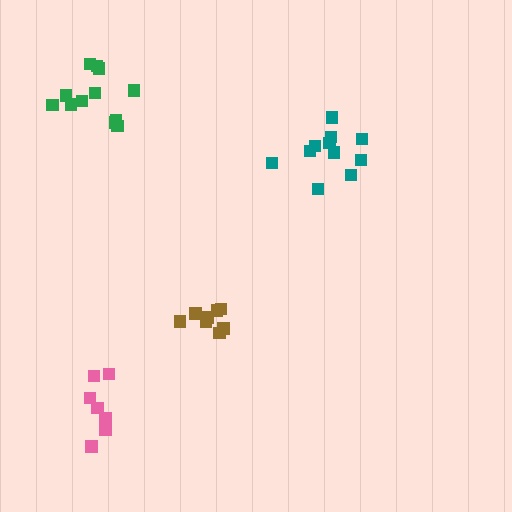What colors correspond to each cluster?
The clusters are colored: brown, teal, green, pink.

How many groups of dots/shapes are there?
There are 4 groups.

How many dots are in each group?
Group 1: 8 dots, Group 2: 11 dots, Group 3: 12 dots, Group 4: 8 dots (39 total).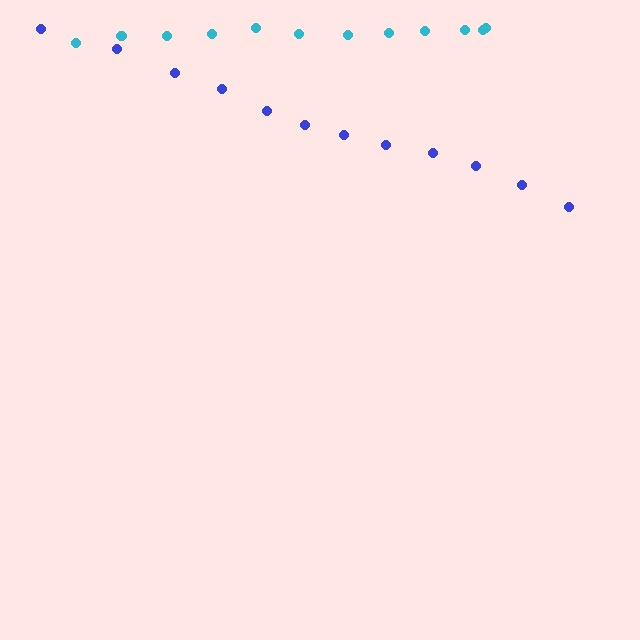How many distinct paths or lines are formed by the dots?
There are 2 distinct paths.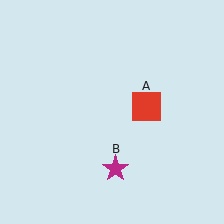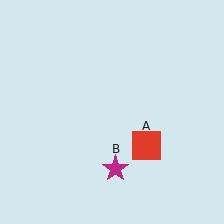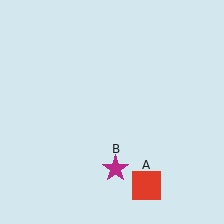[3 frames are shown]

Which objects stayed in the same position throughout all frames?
Magenta star (object B) remained stationary.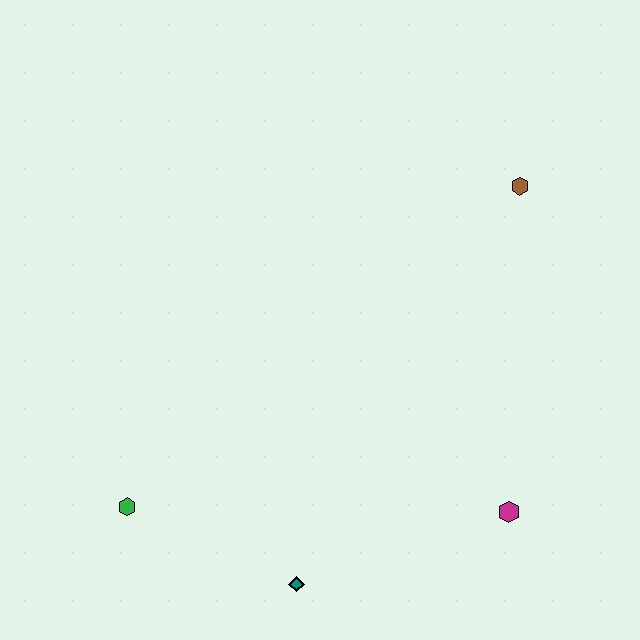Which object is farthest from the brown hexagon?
The green hexagon is farthest from the brown hexagon.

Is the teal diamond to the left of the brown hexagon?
Yes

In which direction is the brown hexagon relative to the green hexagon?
The brown hexagon is to the right of the green hexagon.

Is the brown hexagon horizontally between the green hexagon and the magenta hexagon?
No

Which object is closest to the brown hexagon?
The magenta hexagon is closest to the brown hexagon.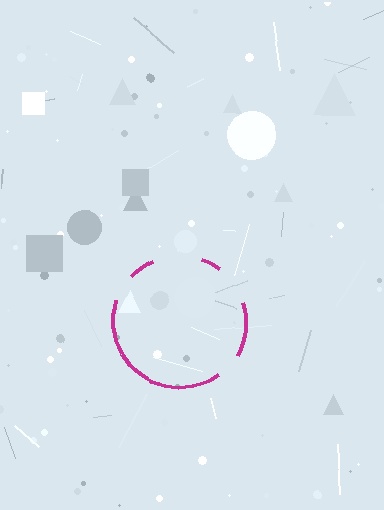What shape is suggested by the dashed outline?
The dashed outline suggests a circle.